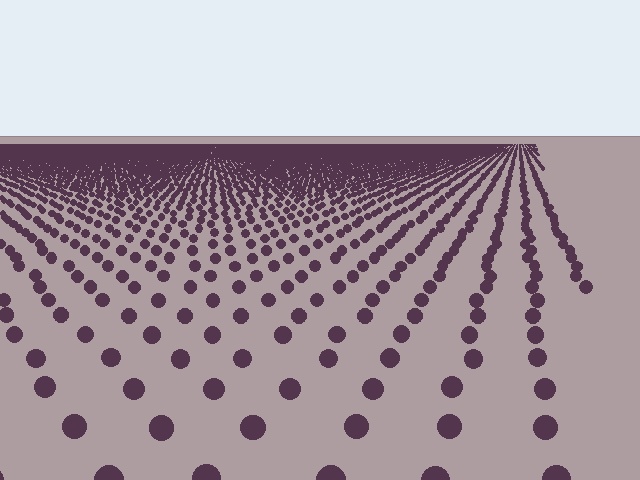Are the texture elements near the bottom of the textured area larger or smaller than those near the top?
Larger. Near the bottom, elements are closer to the viewer and appear at a bigger on-screen size.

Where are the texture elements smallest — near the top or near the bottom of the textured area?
Near the top.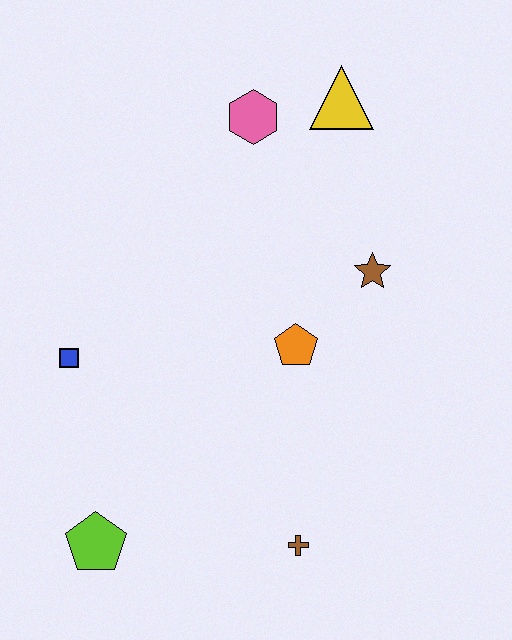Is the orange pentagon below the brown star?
Yes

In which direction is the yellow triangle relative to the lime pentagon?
The yellow triangle is above the lime pentagon.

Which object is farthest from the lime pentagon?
The yellow triangle is farthest from the lime pentagon.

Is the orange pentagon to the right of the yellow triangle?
No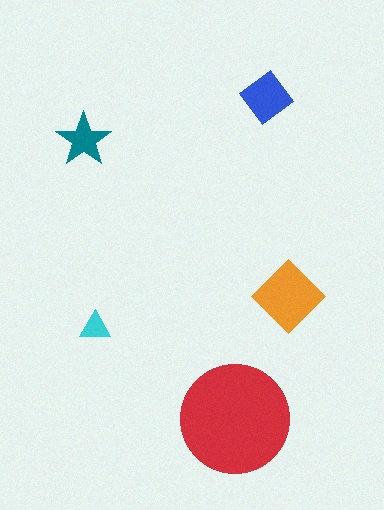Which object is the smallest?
The cyan triangle.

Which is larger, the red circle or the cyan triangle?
The red circle.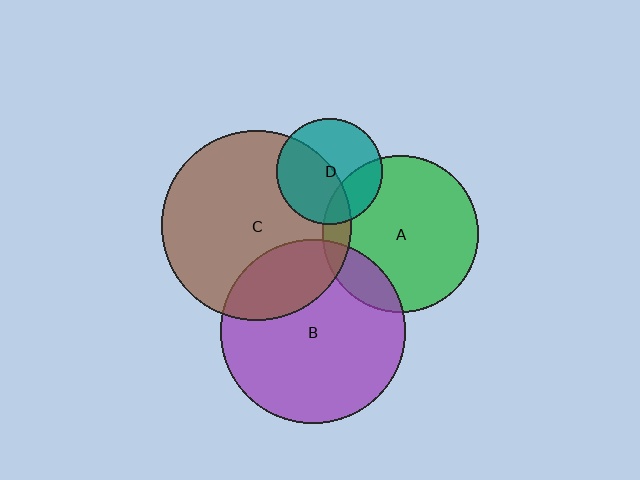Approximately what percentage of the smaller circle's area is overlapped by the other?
Approximately 10%.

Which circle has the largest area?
Circle C (brown).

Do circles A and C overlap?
Yes.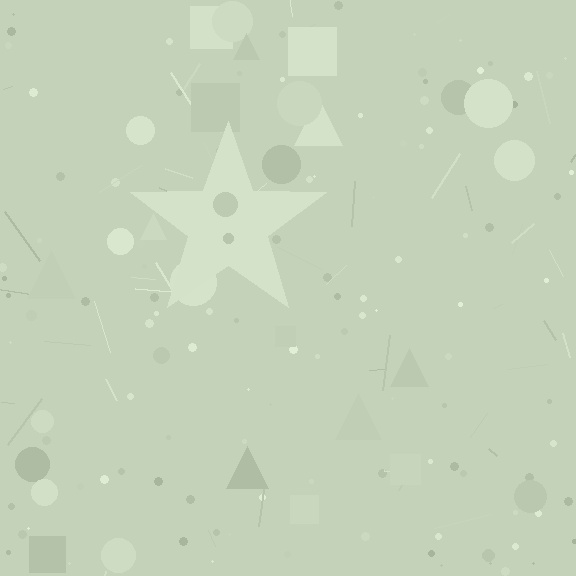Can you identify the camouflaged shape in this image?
The camouflaged shape is a star.